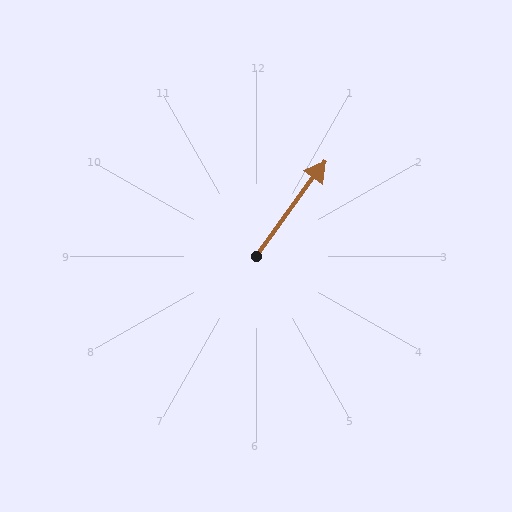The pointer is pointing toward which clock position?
Roughly 1 o'clock.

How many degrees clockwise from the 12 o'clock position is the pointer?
Approximately 36 degrees.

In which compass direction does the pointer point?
Northeast.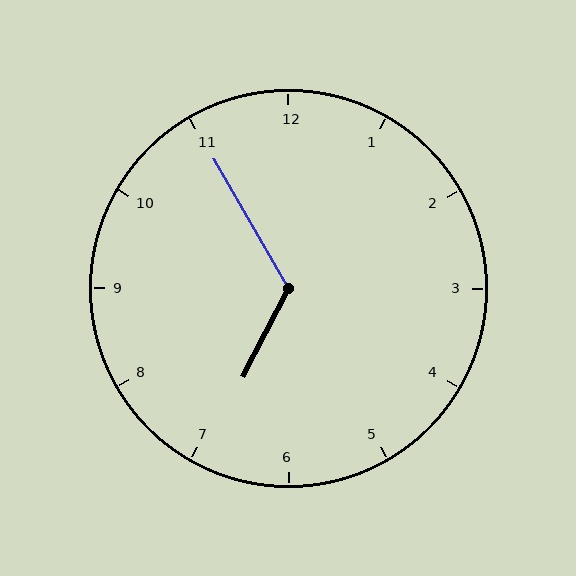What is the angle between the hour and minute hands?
Approximately 122 degrees.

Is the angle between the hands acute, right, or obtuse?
It is obtuse.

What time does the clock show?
6:55.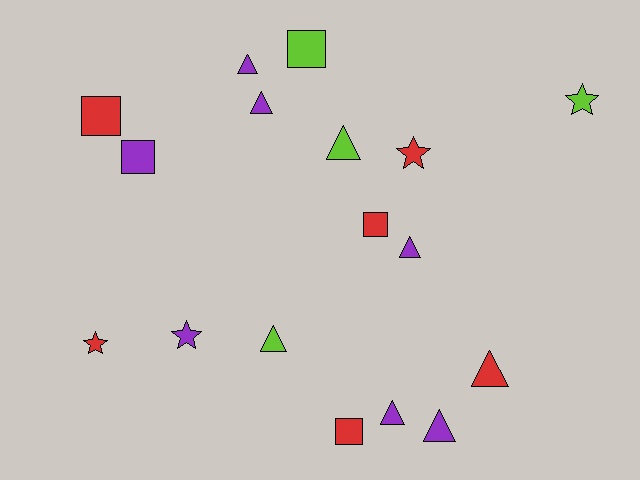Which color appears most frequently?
Purple, with 7 objects.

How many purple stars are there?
There is 1 purple star.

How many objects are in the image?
There are 17 objects.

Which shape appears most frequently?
Triangle, with 8 objects.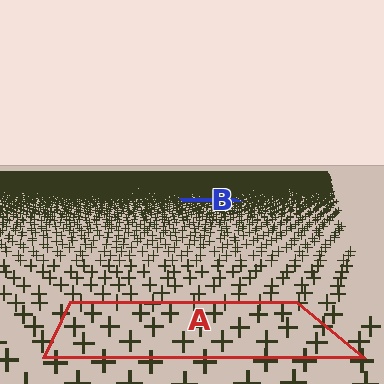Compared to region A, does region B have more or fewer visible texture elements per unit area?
Region B has more texture elements per unit area — they are packed more densely because it is farther away.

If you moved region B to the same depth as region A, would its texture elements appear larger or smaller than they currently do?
They would appear larger. At a closer depth, the same texture elements are projected at a bigger on-screen size.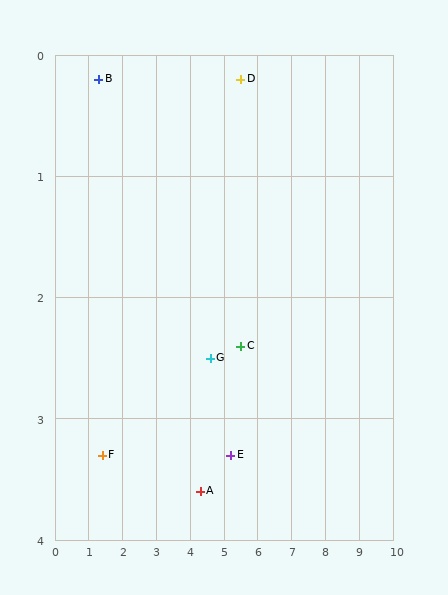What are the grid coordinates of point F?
Point F is at approximately (1.4, 3.3).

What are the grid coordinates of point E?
Point E is at approximately (5.2, 3.3).